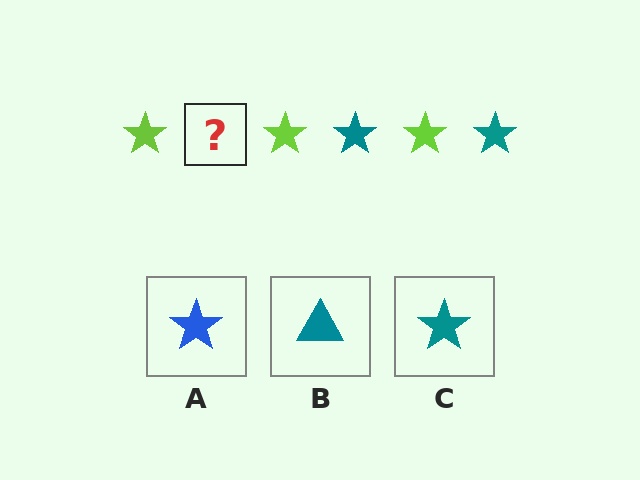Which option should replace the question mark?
Option C.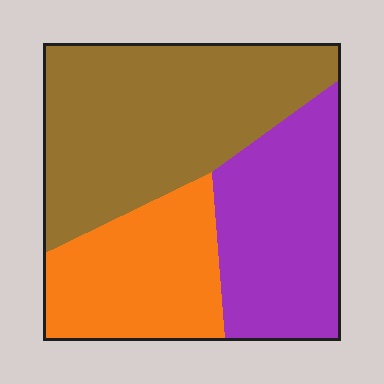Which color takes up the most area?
Brown, at roughly 45%.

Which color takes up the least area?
Orange, at roughly 25%.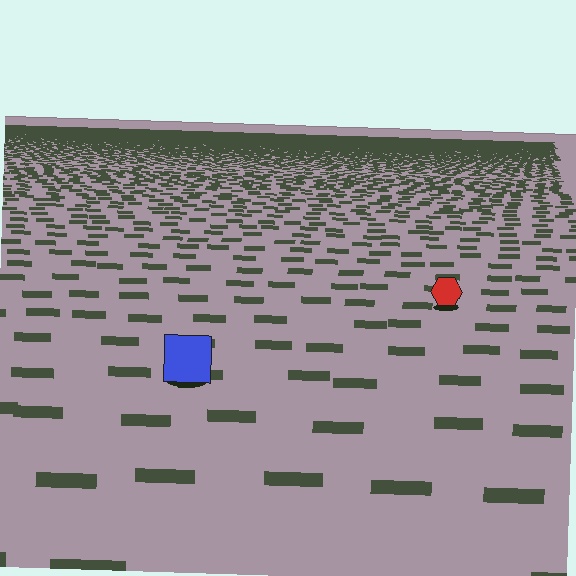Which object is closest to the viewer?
The blue square is closest. The texture marks near it are larger and more spread out.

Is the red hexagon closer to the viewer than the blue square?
No. The blue square is closer — you can tell from the texture gradient: the ground texture is coarser near it.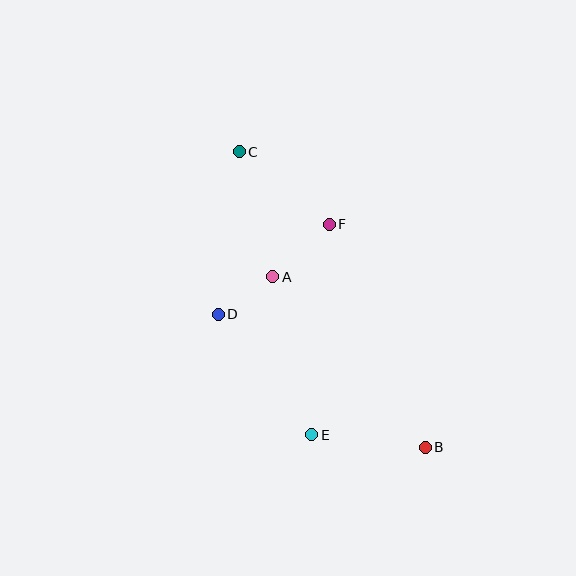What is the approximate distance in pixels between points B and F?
The distance between B and F is approximately 243 pixels.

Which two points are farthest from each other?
Points B and C are farthest from each other.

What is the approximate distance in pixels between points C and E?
The distance between C and E is approximately 292 pixels.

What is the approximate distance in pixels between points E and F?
The distance between E and F is approximately 211 pixels.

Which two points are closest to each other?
Points A and D are closest to each other.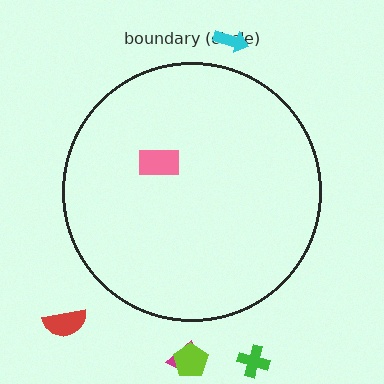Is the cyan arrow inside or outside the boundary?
Outside.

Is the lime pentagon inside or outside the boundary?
Outside.